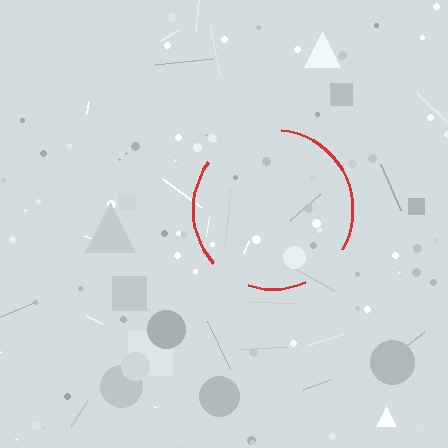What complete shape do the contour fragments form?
The contour fragments form a circle.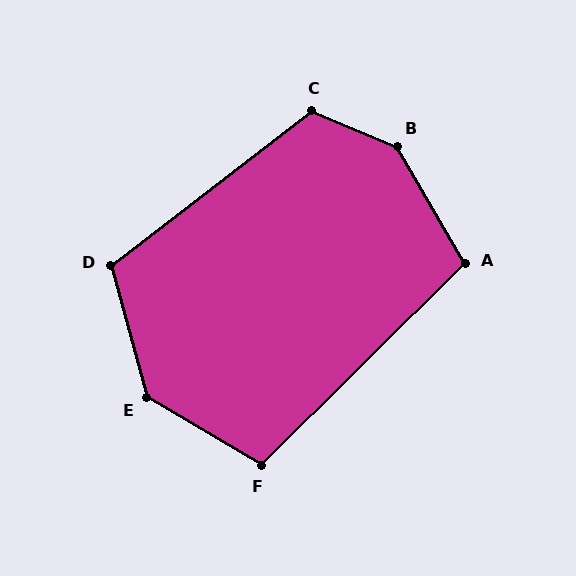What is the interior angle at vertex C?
Approximately 120 degrees (obtuse).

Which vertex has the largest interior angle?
B, at approximately 143 degrees.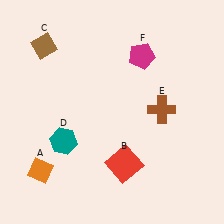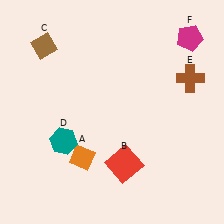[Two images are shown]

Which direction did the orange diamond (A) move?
The orange diamond (A) moved right.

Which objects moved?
The objects that moved are: the orange diamond (A), the brown cross (E), the magenta pentagon (F).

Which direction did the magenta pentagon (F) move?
The magenta pentagon (F) moved right.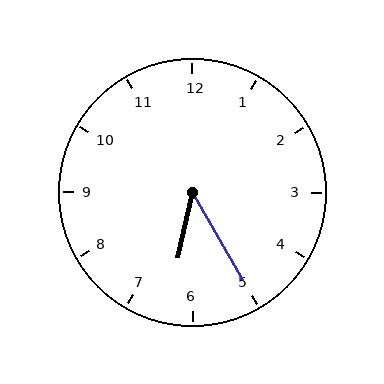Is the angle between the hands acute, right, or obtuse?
It is acute.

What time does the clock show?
6:25.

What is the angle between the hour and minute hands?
Approximately 42 degrees.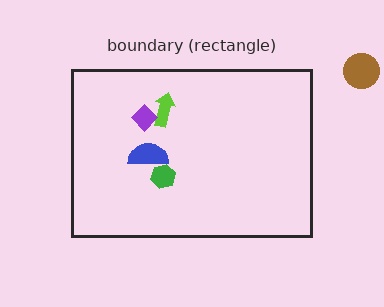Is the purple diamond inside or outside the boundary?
Inside.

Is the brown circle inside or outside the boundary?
Outside.